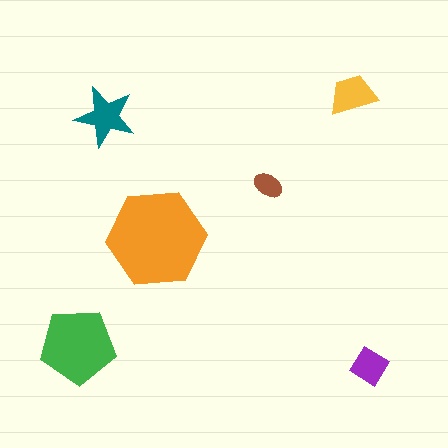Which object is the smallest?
The brown ellipse.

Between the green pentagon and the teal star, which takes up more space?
The green pentagon.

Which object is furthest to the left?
The green pentagon is leftmost.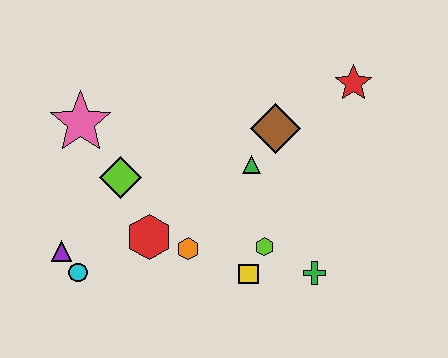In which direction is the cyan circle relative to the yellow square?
The cyan circle is to the left of the yellow square.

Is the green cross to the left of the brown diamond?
No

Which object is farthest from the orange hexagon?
The red star is farthest from the orange hexagon.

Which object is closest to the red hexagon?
The orange hexagon is closest to the red hexagon.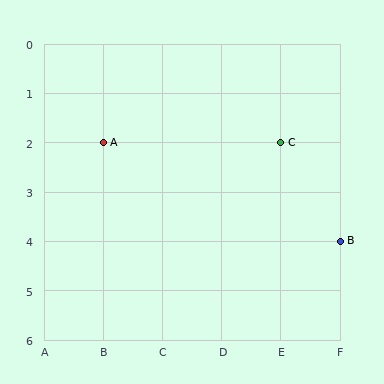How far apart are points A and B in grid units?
Points A and B are 4 columns and 2 rows apart (about 4.5 grid units diagonally).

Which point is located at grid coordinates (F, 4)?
Point B is at (F, 4).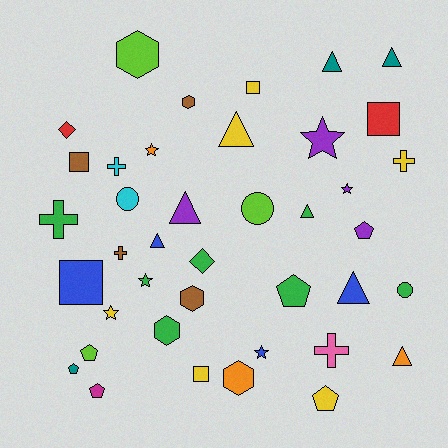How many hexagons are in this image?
There are 5 hexagons.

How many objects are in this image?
There are 40 objects.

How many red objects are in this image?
There are 2 red objects.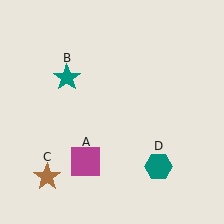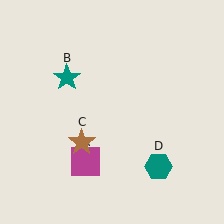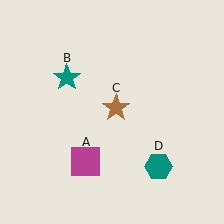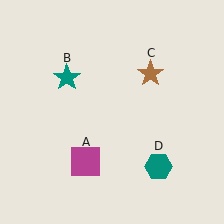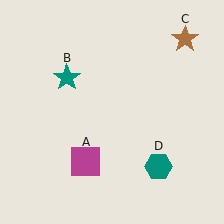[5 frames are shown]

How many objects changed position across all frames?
1 object changed position: brown star (object C).